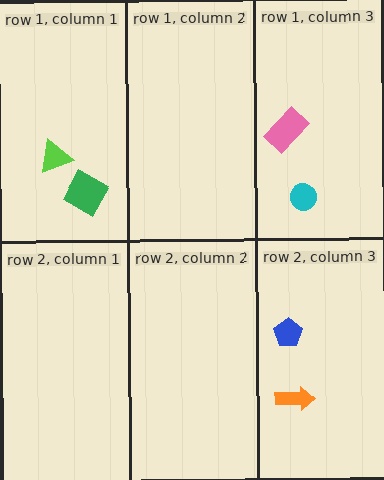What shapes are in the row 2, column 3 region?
The orange arrow, the blue pentagon.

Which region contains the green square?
The row 1, column 1 region.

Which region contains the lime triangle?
The row 1, column 1 region.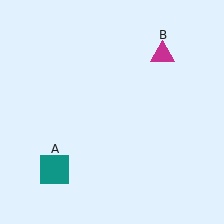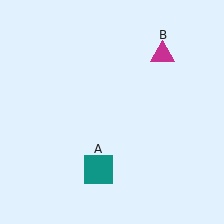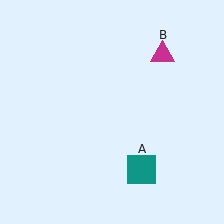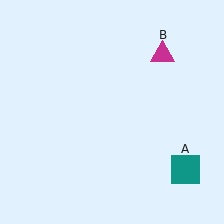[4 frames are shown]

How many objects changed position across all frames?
1 object changed position: teal square (object A).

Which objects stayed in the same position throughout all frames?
Magenta triangle (object B) remained stationary.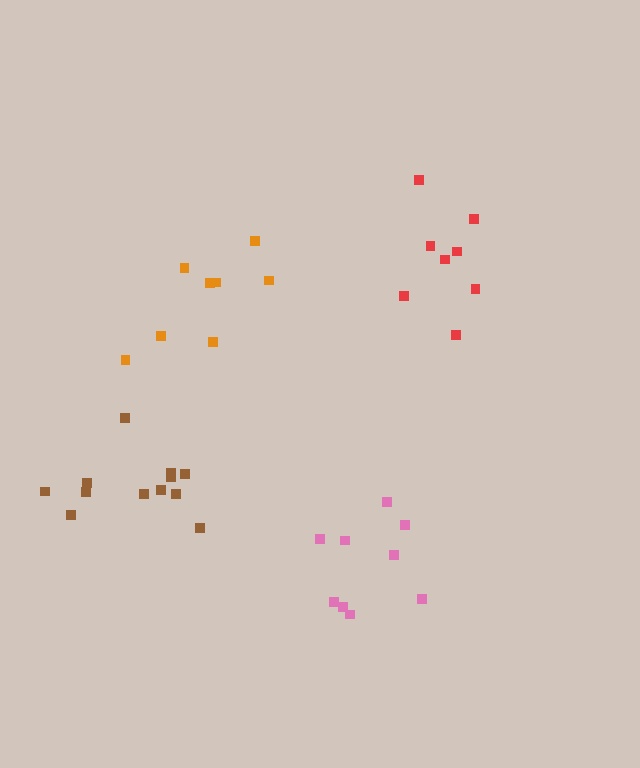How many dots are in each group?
Group 1: 8 dots, Group 2: 12 dots, Group 3: 8 dots, Group 4: 9 dots (37 total).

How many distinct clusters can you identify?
There are 4 distinct clusters.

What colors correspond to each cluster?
The clusters are colored: orange, brown, red, pink.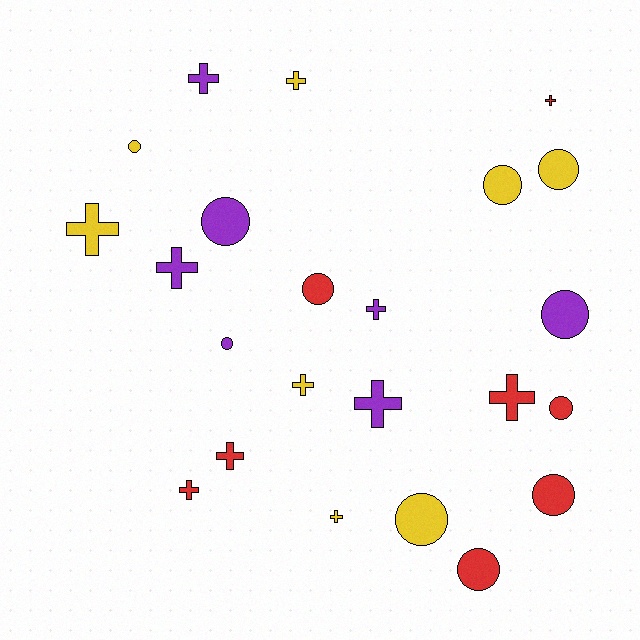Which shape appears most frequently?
Cross, with 12 objects.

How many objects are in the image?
There are 23 objects.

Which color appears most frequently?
Red, with 8 objects.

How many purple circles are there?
There are 3 purple circles.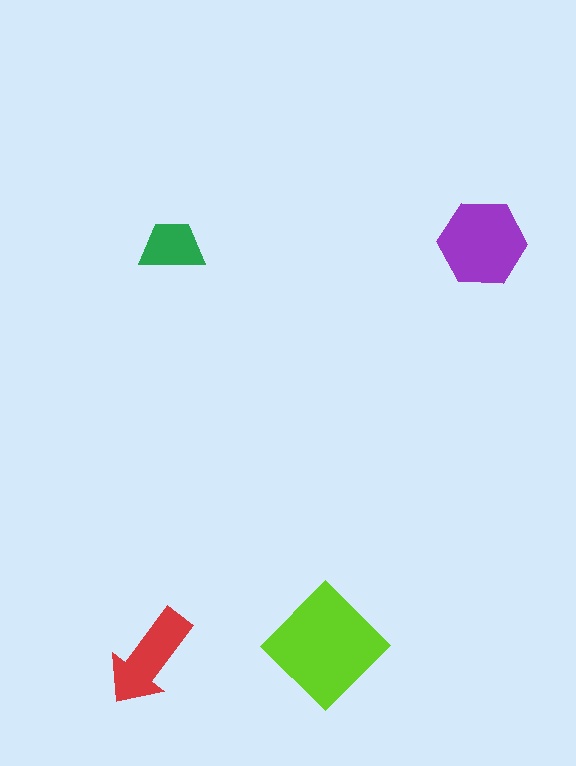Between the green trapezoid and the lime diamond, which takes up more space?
The lime diamond.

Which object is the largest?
The lime diamond.